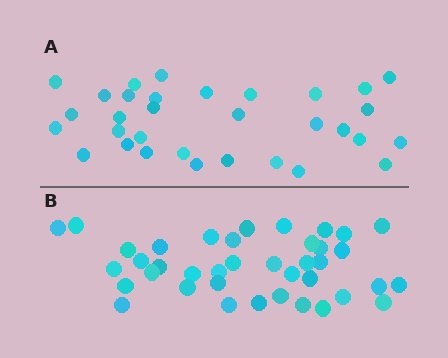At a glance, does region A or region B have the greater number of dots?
Region B (the bottom region) has more dots.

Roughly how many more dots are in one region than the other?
Region B has roughly 8 or so more dots than region A.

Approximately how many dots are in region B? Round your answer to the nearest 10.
About 40 dots. (The exact count is 39, which rounds to 40.)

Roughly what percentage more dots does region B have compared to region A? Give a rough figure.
About 20% more.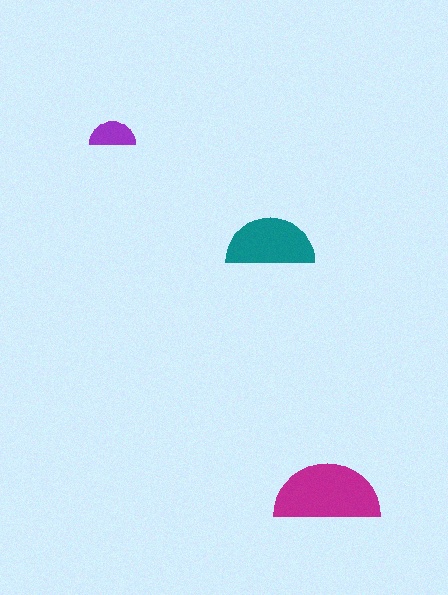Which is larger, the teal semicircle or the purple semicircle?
The teal one.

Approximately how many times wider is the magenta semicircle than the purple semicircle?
About 2.5 times wider.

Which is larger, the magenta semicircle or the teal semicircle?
The magenta one.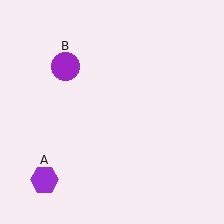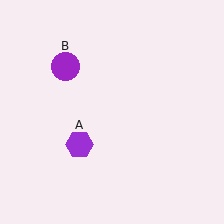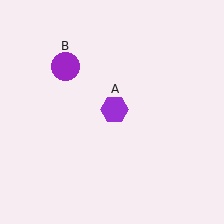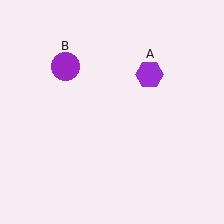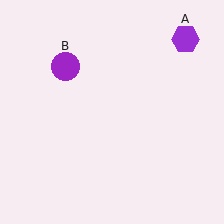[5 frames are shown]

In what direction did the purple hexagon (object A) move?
The purple hexagon (object A) moved up and to the right.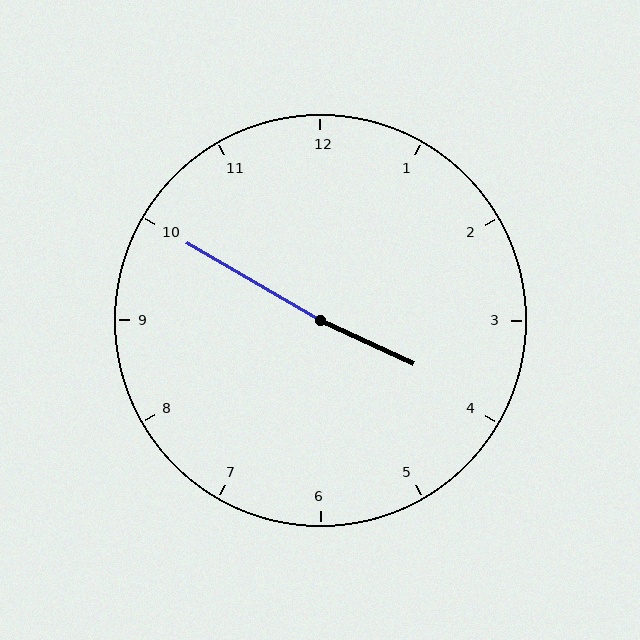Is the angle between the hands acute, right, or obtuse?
It is obtuse.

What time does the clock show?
3:50.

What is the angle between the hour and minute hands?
Approximately 175 degrees.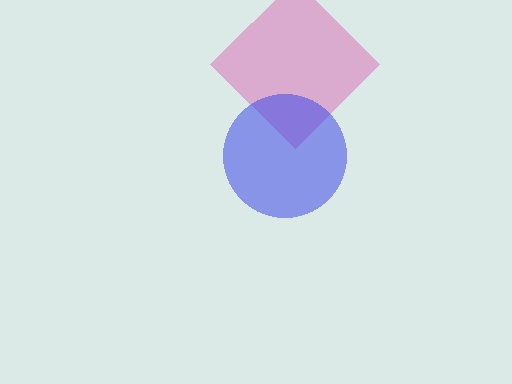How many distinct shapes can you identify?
There are 2 distinct shapes: a pink diamond, a blue circle.